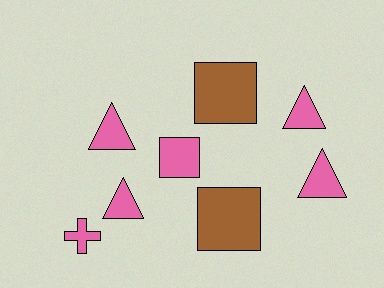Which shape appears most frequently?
Triangle, with 4 objects.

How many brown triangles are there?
There are no brown triangles.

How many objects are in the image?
There are 8 objects.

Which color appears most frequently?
Pink, with 6 objects.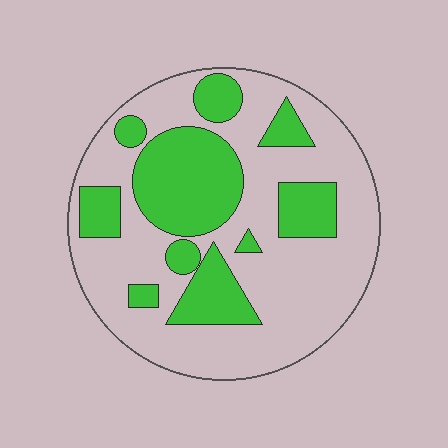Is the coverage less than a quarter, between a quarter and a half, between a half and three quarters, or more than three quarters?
Between a quarter and a half.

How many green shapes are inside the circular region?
10.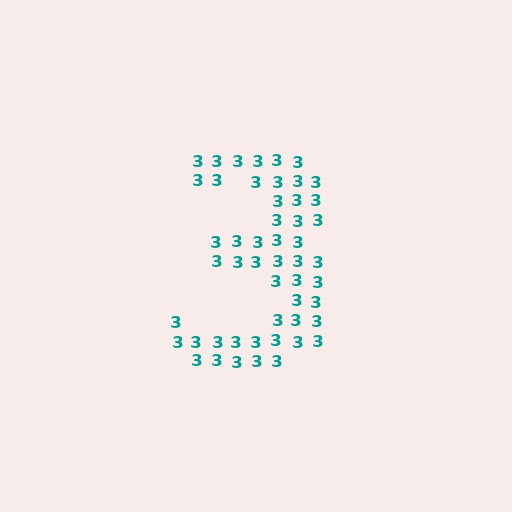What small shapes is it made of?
It is made of small digit 3's.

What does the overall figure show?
The overall figure shows the digit 3.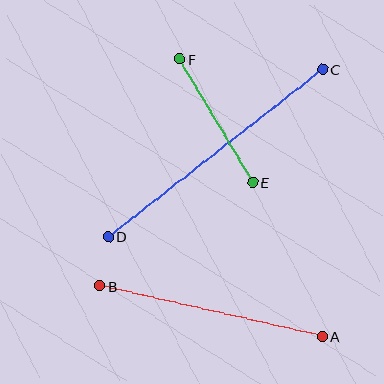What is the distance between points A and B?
The distance is approximately 228 pixels.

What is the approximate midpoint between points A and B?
The midpoint is at approximately (211, 311) pixels.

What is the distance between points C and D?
The distance is approximately 272 pixels.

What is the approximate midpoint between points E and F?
The midpoint is at approximately (216, 121) pixels.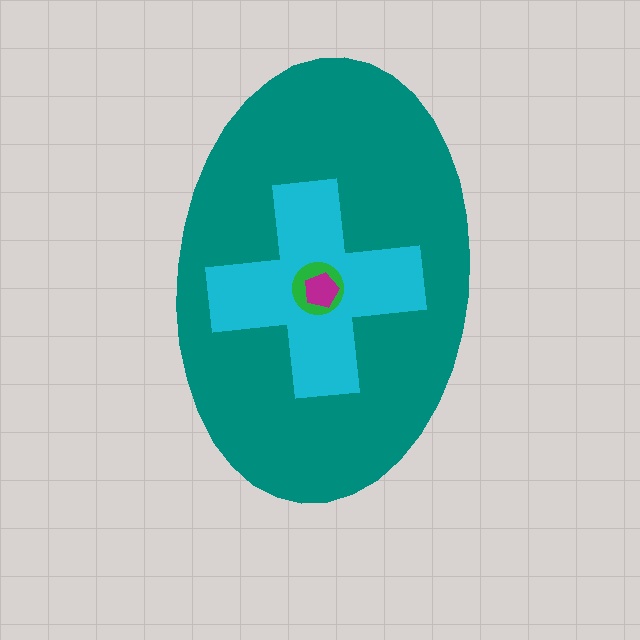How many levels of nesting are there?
4.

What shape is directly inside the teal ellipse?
The cyan cross.